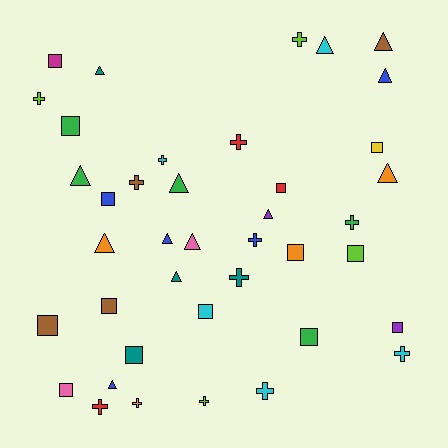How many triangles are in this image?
There are 13 triangles.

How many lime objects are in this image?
There are 4 lime objects.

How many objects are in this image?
There are 40 objects.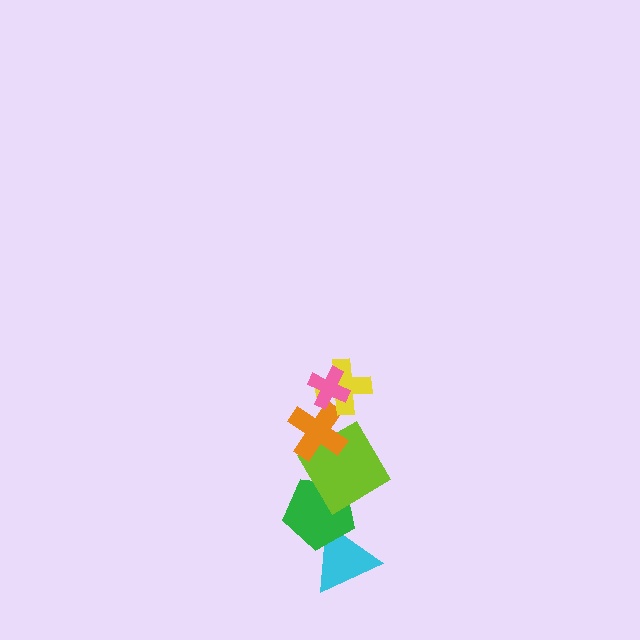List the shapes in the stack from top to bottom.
From top to bottom: the pink cross, the yellow cross, the orange cross, the lime diamond, the green pentagon, the cyan triangle.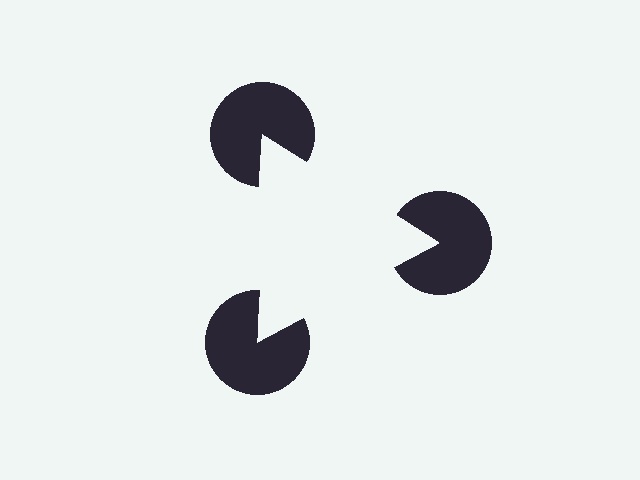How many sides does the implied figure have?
3 sides.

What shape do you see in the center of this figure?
An illusory triangle — its edges are inferred from the aligned wedge cuts in the pac-man discs, not physically drawn.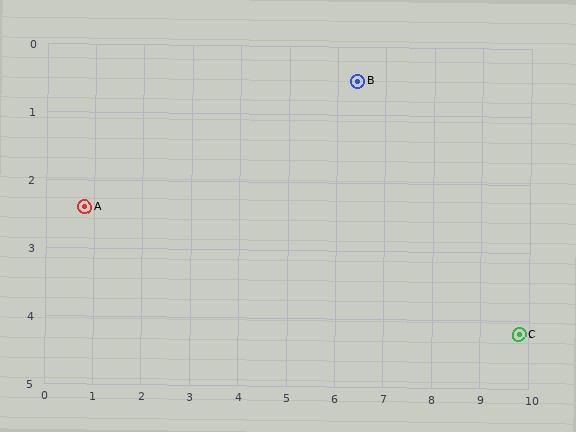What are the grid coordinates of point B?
Point B is at approximately (6.4, 0.5).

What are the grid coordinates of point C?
Point C is at approximately (9.8, 4.2).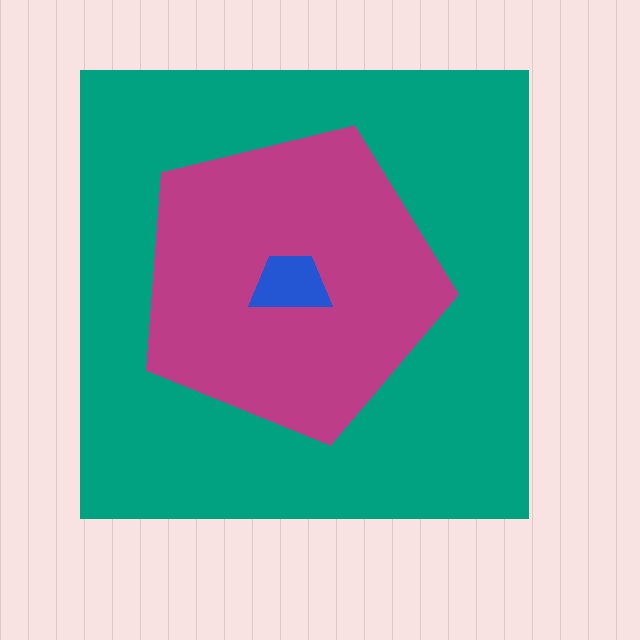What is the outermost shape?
The teal square.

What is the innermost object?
The blue trapezoid.